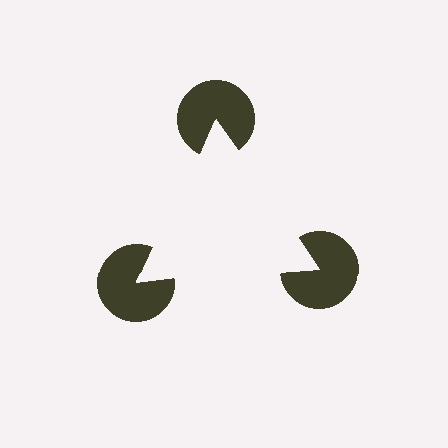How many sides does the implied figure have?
3 sides.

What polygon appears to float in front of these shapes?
An illusory triangle — its edges are inferred from the aligned wedge cuts in the pac-man discs, not physically drawn.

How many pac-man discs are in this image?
There are 3 — one at each vertex of the illusory triangle.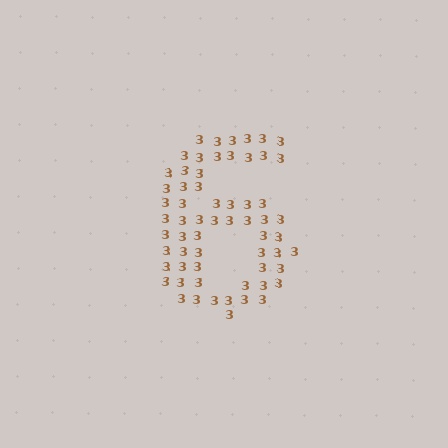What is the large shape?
The large shape is the digit 6.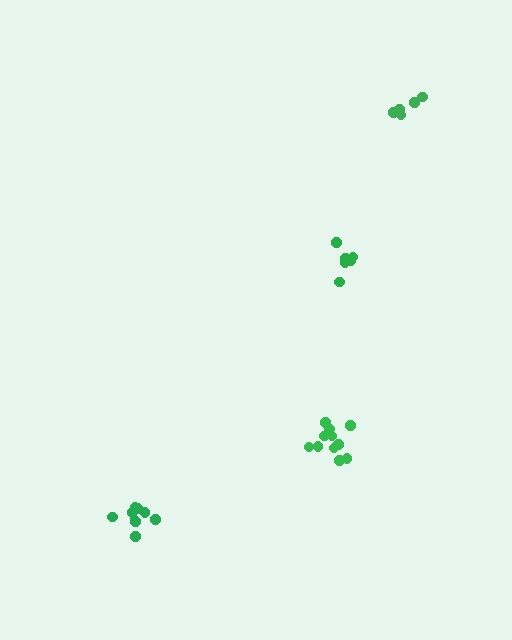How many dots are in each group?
Group 1: 6 dots, Group 2: 11 dots, Group 3: 5 dots, Group 4: 9 dots (31 total).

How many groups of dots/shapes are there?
There are 4 groups.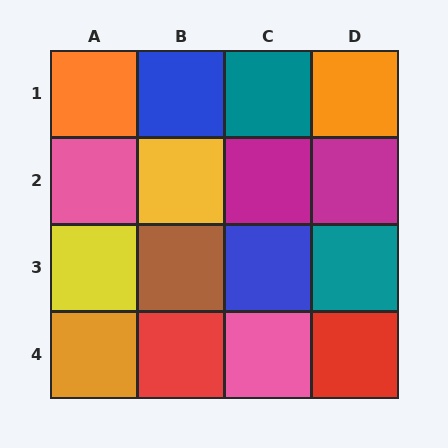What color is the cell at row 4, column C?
Pink.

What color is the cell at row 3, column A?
Yellow.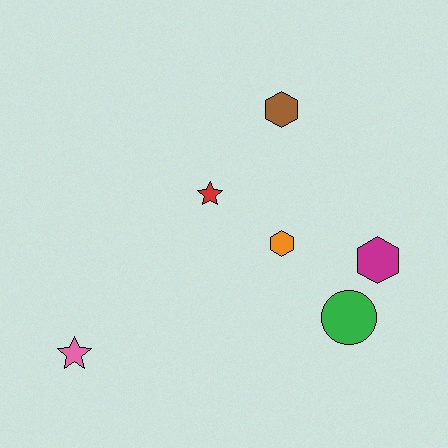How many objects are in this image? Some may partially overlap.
There are 6 objects.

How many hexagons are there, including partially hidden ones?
There are 3 hexagons.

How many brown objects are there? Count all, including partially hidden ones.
There is 1 brown object.